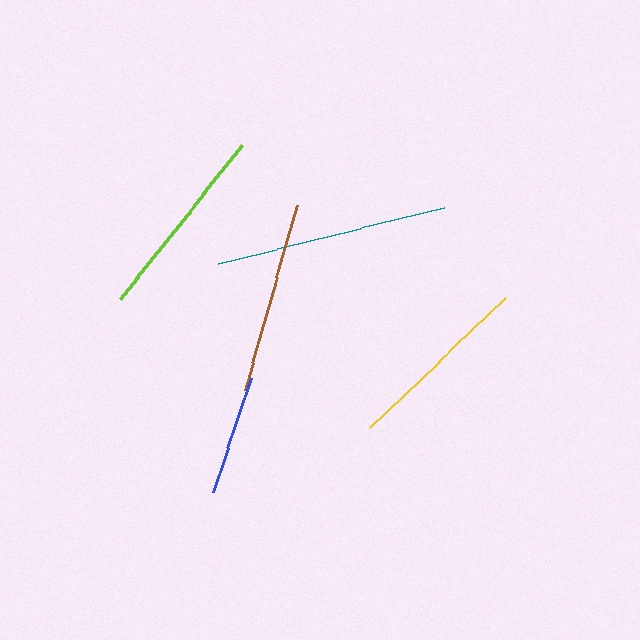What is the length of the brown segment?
The brown segment is approximately 192 pixels long.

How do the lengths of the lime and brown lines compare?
The lime and brown lines are approximately the same length.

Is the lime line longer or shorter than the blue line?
The lime line is longer than the blue line.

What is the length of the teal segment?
The teal segment is approximately 232 pixels long.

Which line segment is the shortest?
The blue line is the shortest at approximately 121 pixels.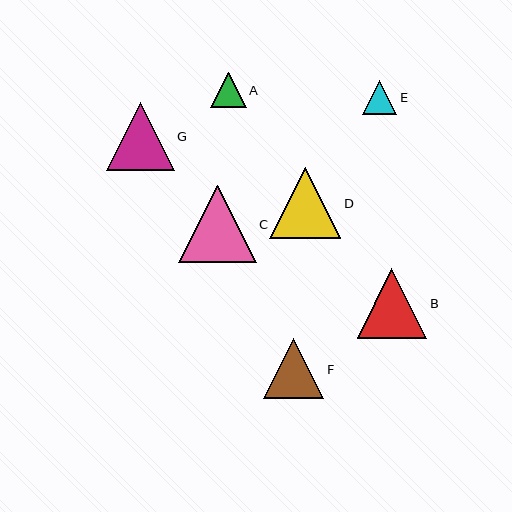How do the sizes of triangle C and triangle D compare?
Triangle C and triangle D are approximately the same size.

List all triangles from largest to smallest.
From largest to smallest: C, D, B, G, F, A, E.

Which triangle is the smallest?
Triangle E is the smallest with a size of approximately 34 pixels.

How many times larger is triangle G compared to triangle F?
Triangle G is approximately 1.1 times the size of triangle F.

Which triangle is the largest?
Triangle C is the largest with a size of approximately 77 pixels.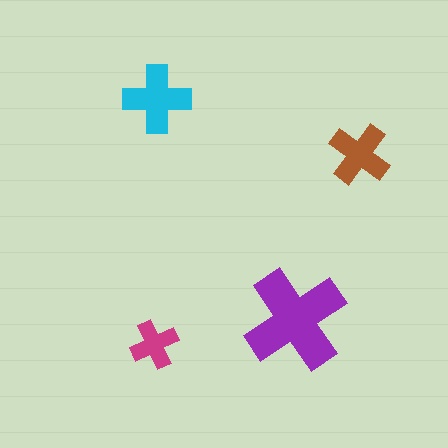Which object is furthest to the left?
The magenta cross is leftmost.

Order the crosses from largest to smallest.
the purple one, the cyan one, the brown one, the magenta one.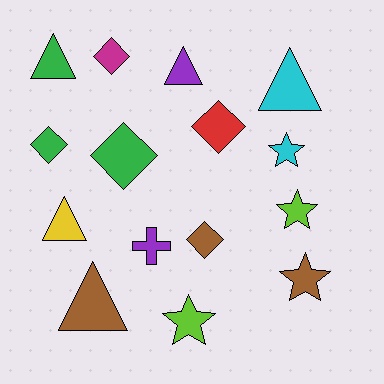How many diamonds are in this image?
There are 5 diamonds.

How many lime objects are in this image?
There are 2 lime objects.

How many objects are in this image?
There are 15 objects.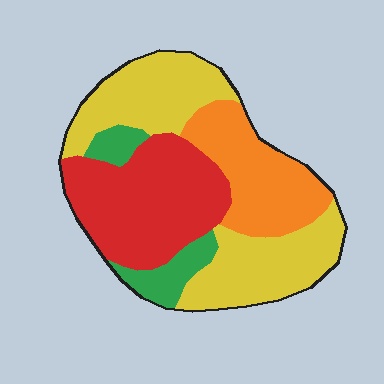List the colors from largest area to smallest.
From largest to smallest: yellow, red, orange, green.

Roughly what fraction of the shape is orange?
Orange takes up between a sixth and a third of the shape.